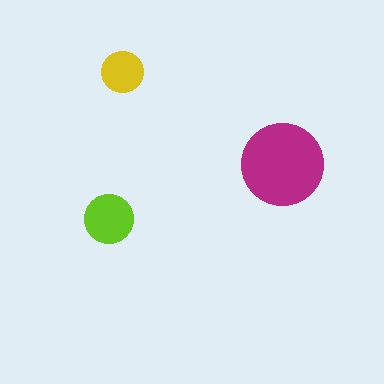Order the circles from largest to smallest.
the magenta one, the lime one, the yellow one.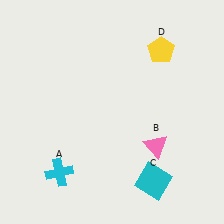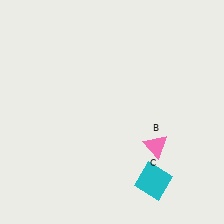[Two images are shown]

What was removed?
The cyan cross (A), the yellow pentagon (D) were removed in Image 2.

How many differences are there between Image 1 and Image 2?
There are 2 differences between the two images.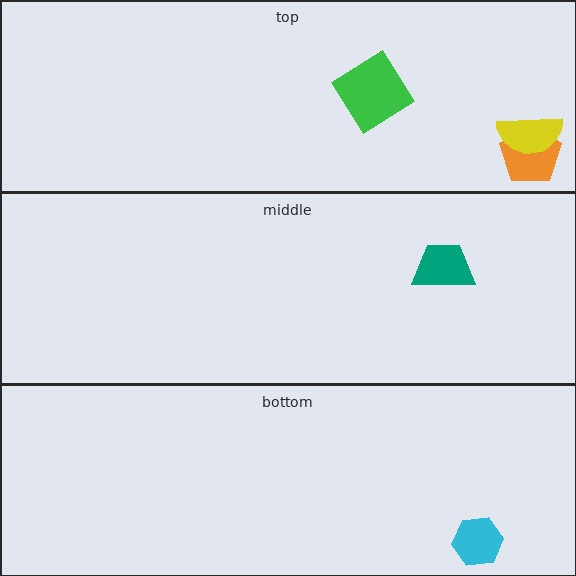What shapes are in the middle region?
The teal trapezoid.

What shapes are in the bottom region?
The cyan hexagon.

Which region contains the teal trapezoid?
The middle region.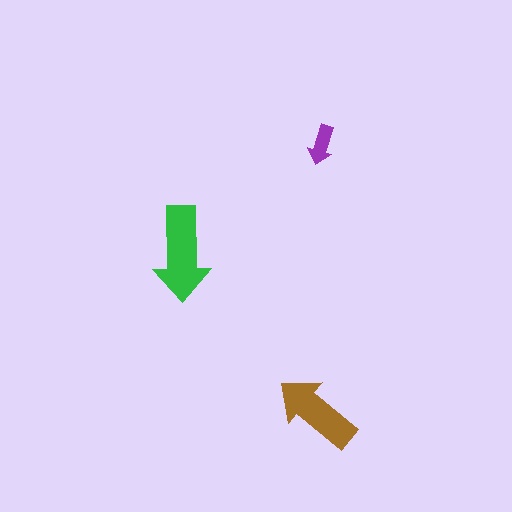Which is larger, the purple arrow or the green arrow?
The green one.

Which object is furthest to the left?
The green arrow is leftmost.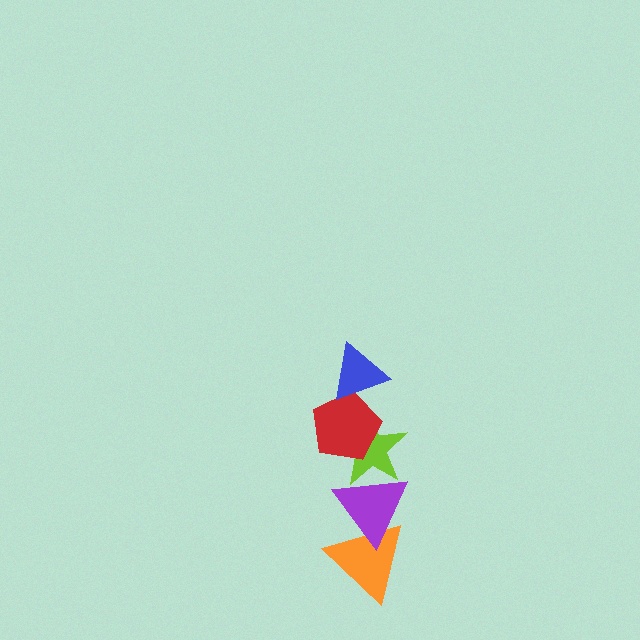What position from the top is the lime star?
The lime star is 3rd from the top.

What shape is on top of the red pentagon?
The blue triangle is on top of the red pentagon.